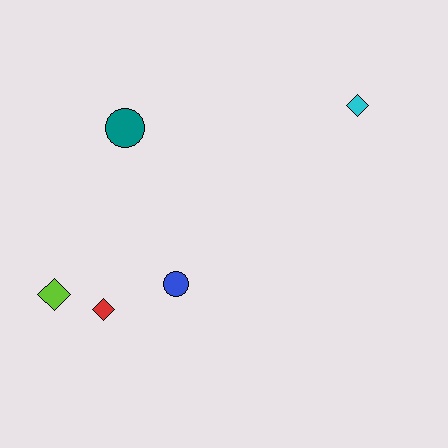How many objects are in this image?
There are 5 objects.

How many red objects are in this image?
There is 1 red object.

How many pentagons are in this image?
There are no pentagons.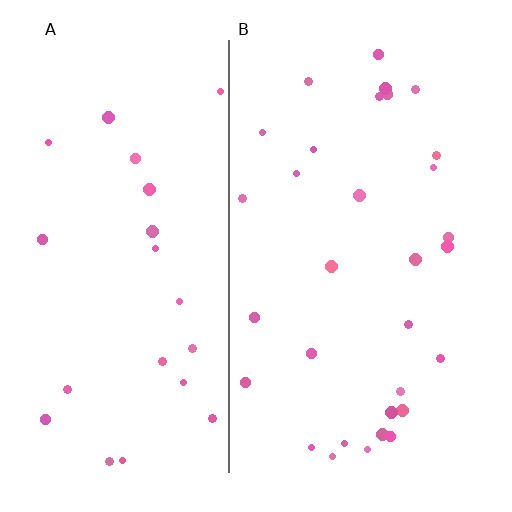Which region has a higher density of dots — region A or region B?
B (the right).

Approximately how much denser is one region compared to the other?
Approximately 1.4× — region B over region A.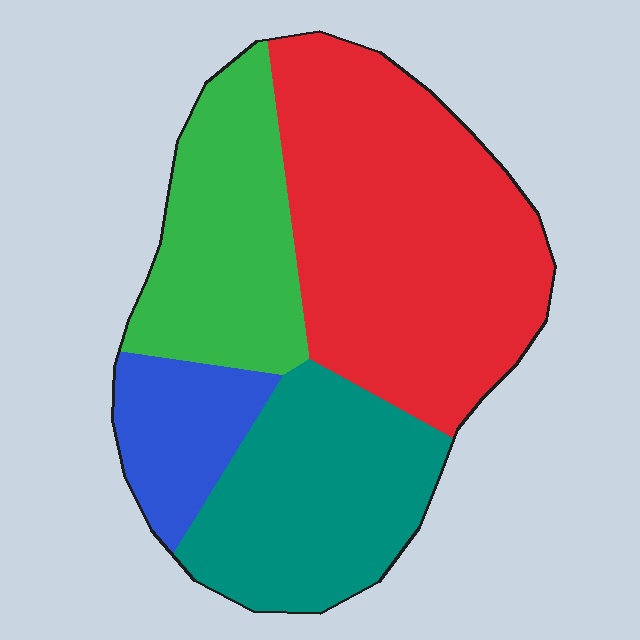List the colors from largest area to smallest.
From largest to smallest: red, teal, green, blue.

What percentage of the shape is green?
Green takes up about one fifth (1/5) of the shape.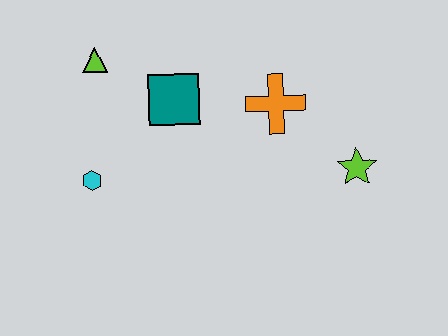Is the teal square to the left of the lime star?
Yes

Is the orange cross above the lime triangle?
No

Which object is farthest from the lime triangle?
The lime star is farthest from the lime triangle.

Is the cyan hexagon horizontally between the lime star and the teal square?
No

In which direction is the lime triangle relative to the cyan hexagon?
The lime triangle is above the cyan hexagon.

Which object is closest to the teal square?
The lime triangle is closest to the teal square.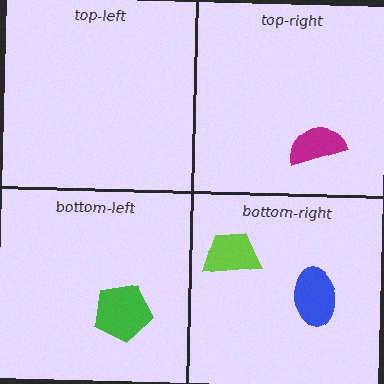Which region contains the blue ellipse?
The bottom-right region.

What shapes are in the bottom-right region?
The blue ellipse, the lime trapezoid.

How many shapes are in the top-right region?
1.